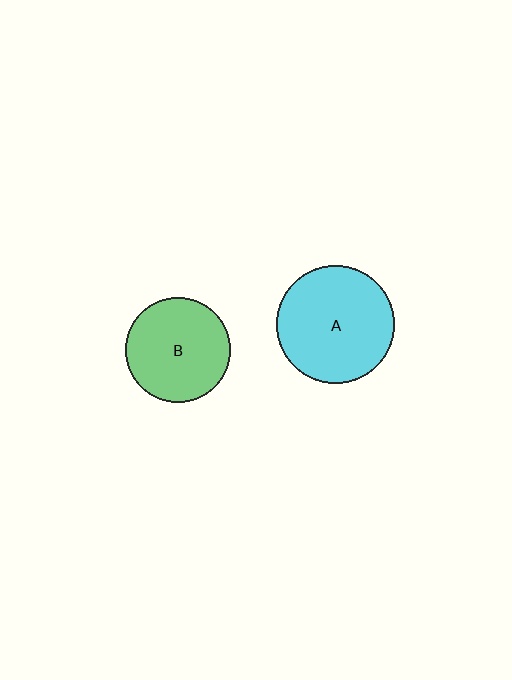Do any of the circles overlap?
No, none of the circles overlap.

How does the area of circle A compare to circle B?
Approximately 1.3 times.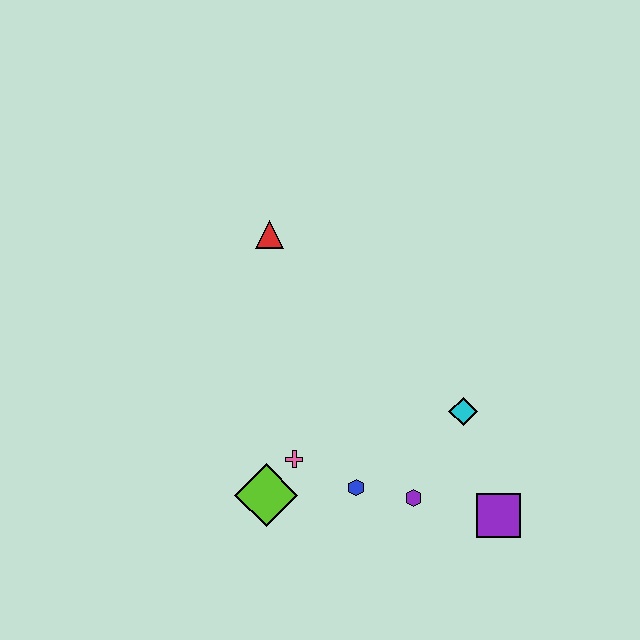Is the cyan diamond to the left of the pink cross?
No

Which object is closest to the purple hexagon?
The blue hexagon is closest to the purple hexagon.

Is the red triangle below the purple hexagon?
No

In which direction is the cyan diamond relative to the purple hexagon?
The cyan diamond is above the purple hexagon.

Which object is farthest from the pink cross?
The red triangle is farthest from the pink cross.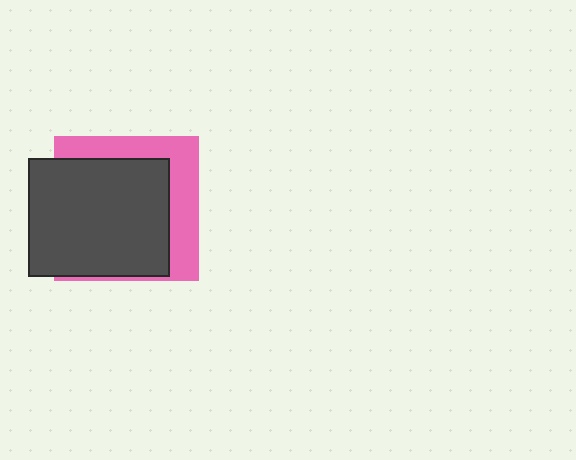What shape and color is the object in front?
The object in front is a dark gray rectangle.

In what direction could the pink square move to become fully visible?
The pink square could move toward the upper-right. That would shift it out from behind the dark gray rectangle entirely.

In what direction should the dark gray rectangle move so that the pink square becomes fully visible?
The dark gray rectangle should move toward the lower-left. That is the shortest direction to clear the overlap and leave the pink square fully visible.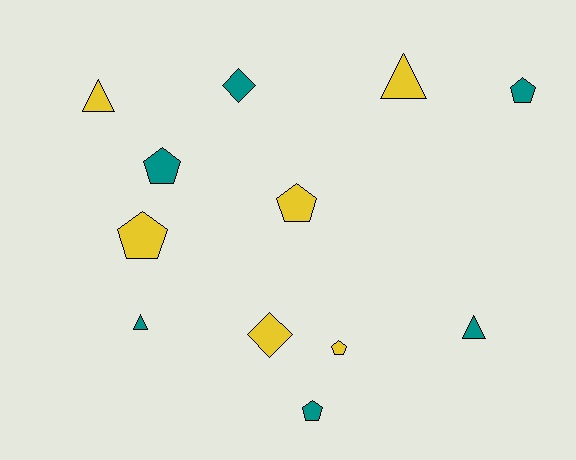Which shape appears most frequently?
Pentagon, with 6 objects.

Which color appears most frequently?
Teal, with 6 objects.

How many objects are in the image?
There are 12 objects.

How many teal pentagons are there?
There are 3 teal pentagons.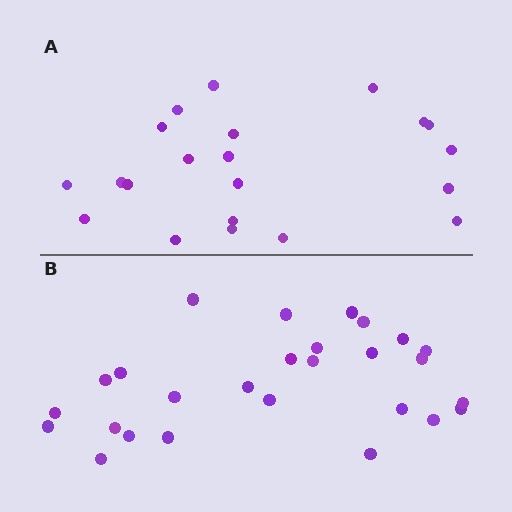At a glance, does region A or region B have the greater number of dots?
Region B (the bottom region) has more dots.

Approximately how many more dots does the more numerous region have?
Region B has about 6 more dots than region A.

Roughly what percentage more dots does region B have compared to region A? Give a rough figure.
About 30% more.